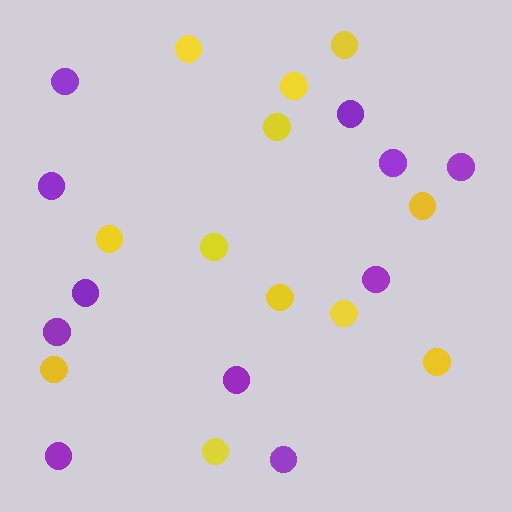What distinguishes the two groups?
There are 2 groups: one group of yellow circles (12) and one group of purple circles (11).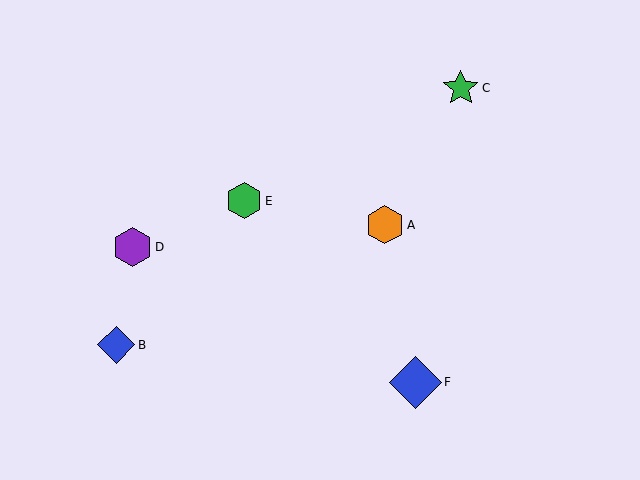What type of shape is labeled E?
Shape E is a green hexagon.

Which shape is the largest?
The blue diamond (labeled F) is the largest.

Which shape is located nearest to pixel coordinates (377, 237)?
The orange hexagon (labeled A) at (385, 225) is nearest to that location.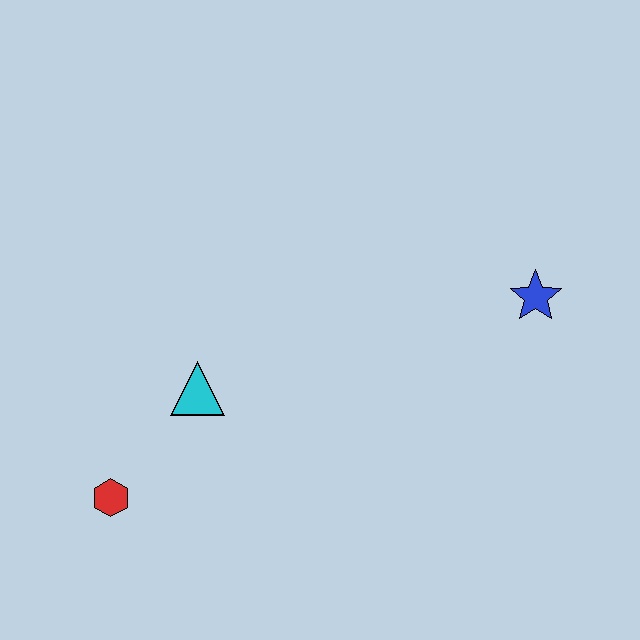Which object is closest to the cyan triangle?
The red hexagon is closest to the cyan triangle.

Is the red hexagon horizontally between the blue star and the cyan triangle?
No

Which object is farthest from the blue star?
The red hexagon is farthest from the blue star.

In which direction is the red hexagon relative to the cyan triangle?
The red hexagon is below the cyan triangle.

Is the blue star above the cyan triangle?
Yes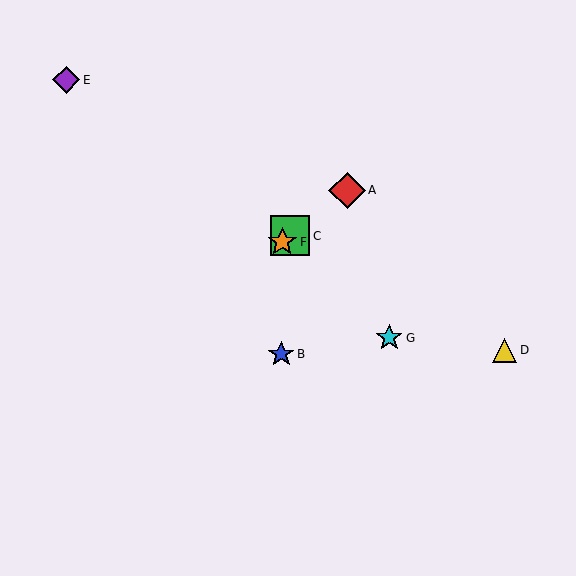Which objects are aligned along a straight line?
Objects A, C, F are aligned along a straight line.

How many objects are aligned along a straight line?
3 objects (A, C, F) are aligned along a straight line.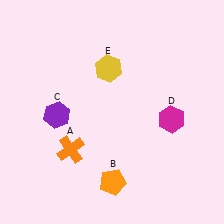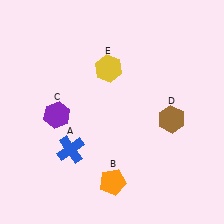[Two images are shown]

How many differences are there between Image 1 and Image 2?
There are 2 differences between the two images.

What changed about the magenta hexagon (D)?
In Image 1, D is magenta. In Image 2, it changed to brown.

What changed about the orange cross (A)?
In Image 1, A is orange. In Image 2, it changed to blue.